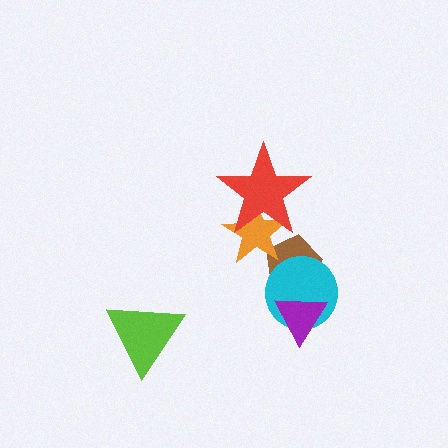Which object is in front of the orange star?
The red star is in front of the orange star.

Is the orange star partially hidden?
Yes, it is partially covered by another shape.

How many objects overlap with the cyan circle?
2 objects overlap with the cyan circle.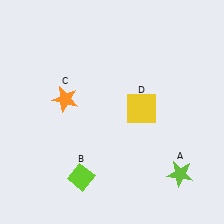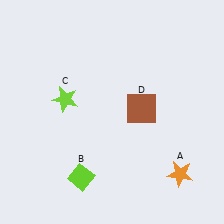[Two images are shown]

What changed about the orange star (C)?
In Image 1, C is orange. In Image 2, it changed to lime.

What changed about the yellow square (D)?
In Image 1, D is yellow. In Image 2, it changed to brown.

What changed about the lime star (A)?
In Image 1, A is lime. In Image 2, it changed to orange.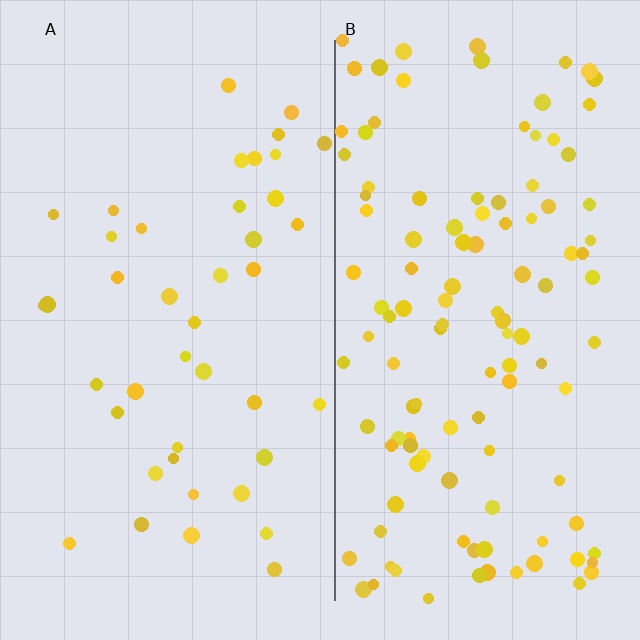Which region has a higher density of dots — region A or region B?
B (the right).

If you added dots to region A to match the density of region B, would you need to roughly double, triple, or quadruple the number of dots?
Approximately triple.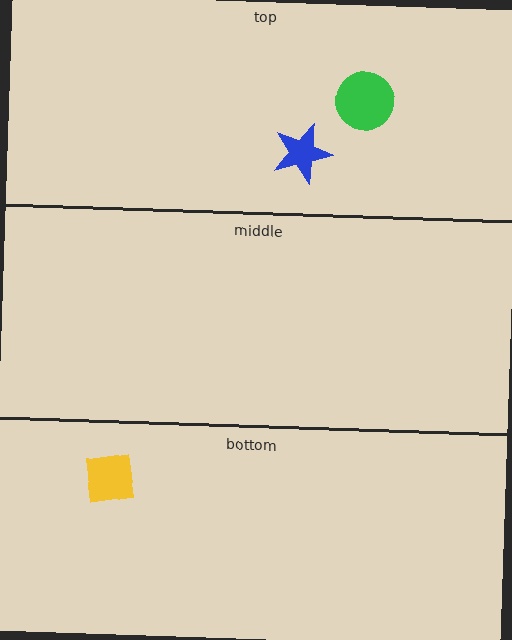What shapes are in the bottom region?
The yellow square.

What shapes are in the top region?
The blue star, the green circle.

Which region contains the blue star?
The top region.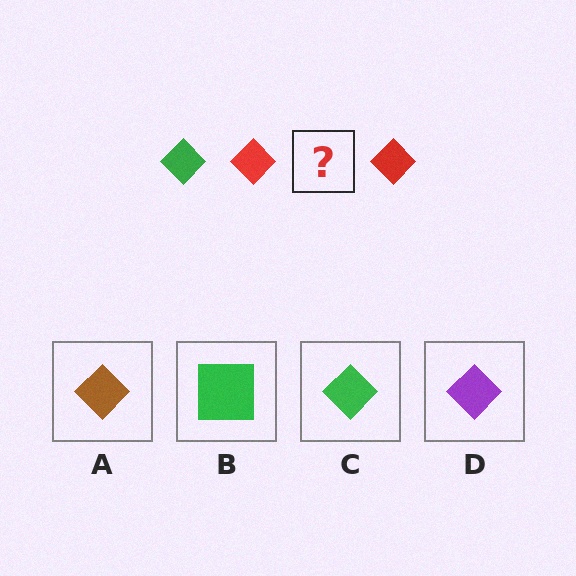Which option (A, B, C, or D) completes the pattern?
C.